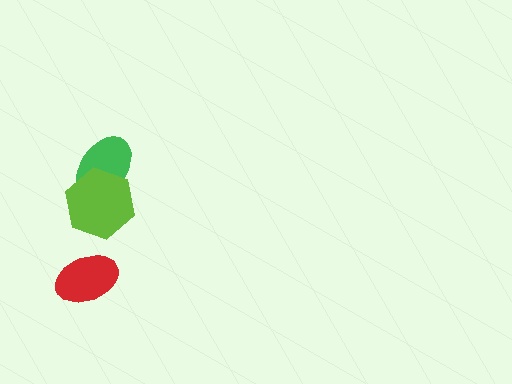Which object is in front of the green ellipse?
The lime hexagon is in front of the green ellipse.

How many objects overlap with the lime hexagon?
1 object overlaps with the lime hexagon.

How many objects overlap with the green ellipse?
1 object overlaps with the green ellipse.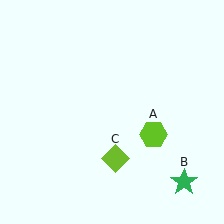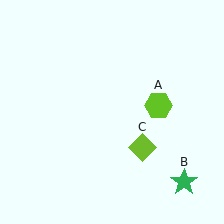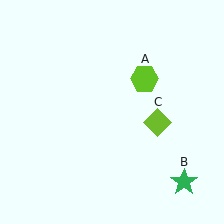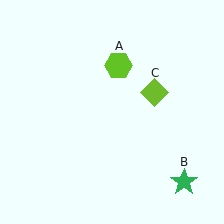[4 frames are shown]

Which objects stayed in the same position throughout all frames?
Green star (object B) remained stationary.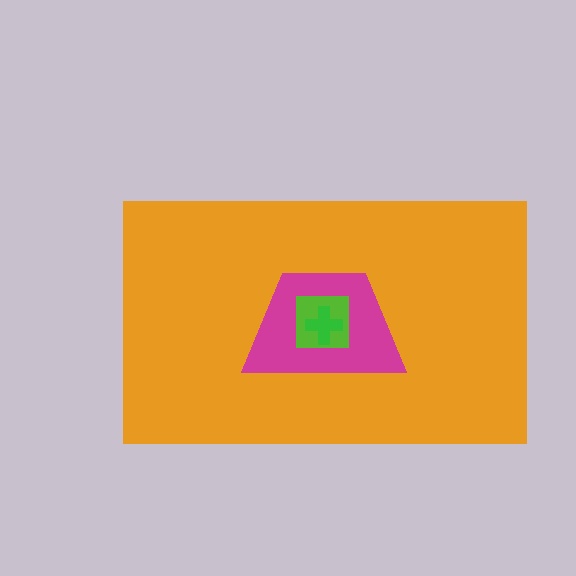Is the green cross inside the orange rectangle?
Yes.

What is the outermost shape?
The orange rectangle.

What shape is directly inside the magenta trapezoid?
The lime square.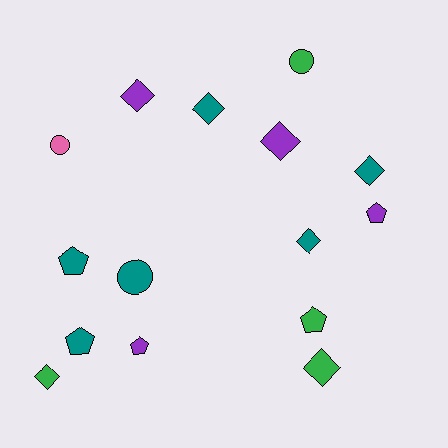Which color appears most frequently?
Teal, with 6 objects.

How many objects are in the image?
There are 15 objects.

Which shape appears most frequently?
Diamond, with 7 objects.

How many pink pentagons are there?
There are no pink pentagons.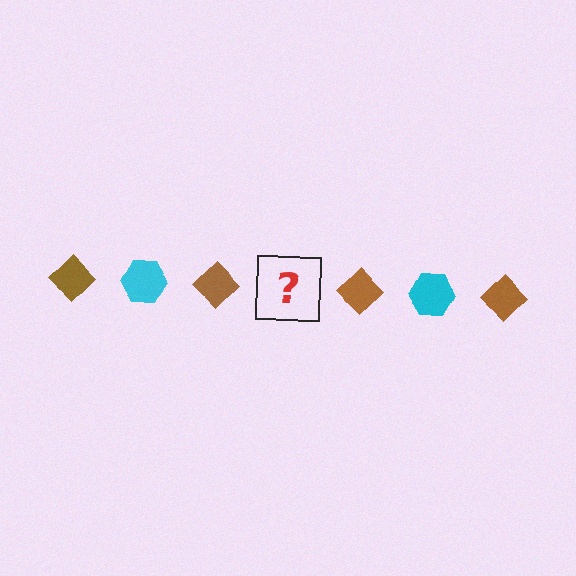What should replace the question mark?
The question mark should be replaced with a cyan hexagon.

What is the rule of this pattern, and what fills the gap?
The rule is that the pattern alternates between brown diamond and cyan hexagon. The gap should be filled with a cyan hexagon.